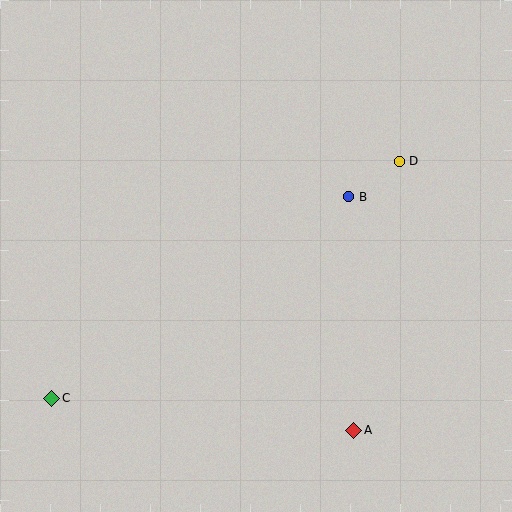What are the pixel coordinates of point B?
Point B is at (349, 197).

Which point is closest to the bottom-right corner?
Point A is closest to the bottom-right corner.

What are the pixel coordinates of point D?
Point D is at (399, 161).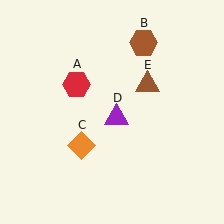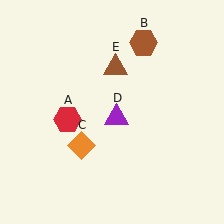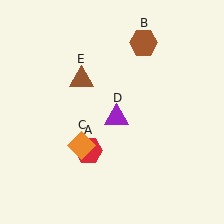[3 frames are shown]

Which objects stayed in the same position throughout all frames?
Brown hexagon (object B) and orange diamond (object C) and purple triangle (object D) remained stationary.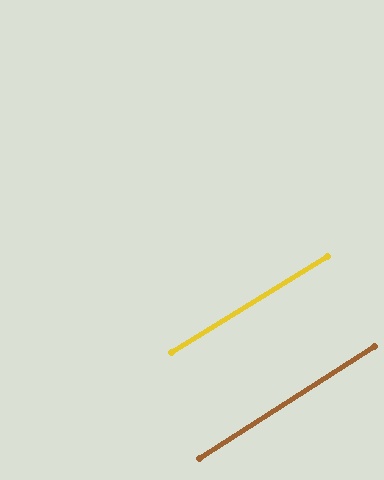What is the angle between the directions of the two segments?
Approximately 1 degree.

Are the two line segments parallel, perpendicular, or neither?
Parallel — their directions differ by only 1.0°.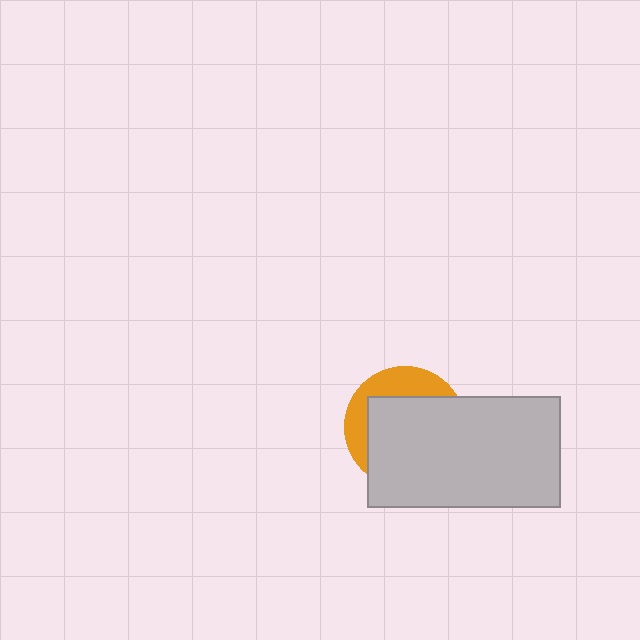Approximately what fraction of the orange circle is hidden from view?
Roughly 69% of the orange circle is hidden behind the light gray rectangle.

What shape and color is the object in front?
The object in front is a light gray rectangle.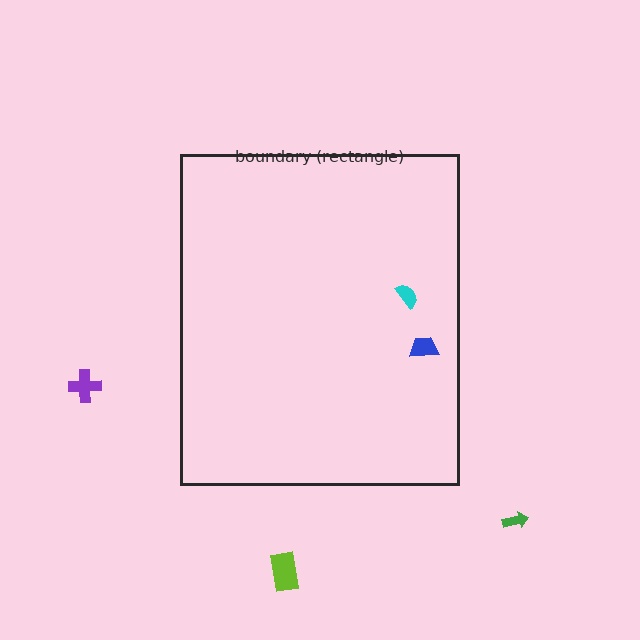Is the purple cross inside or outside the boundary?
Outside.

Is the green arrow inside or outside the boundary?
Outside.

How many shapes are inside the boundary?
2 inside, 3 outside.